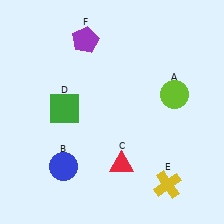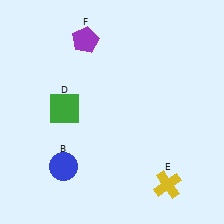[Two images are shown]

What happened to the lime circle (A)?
The lime circle (A) was removed in Image 2. It was in the top-right area of Image 1.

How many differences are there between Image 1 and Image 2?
There are 2 differences between the two images.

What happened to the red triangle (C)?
The red triangle (C) was removed in Image 2. It was in the bottom-right area of Image 1.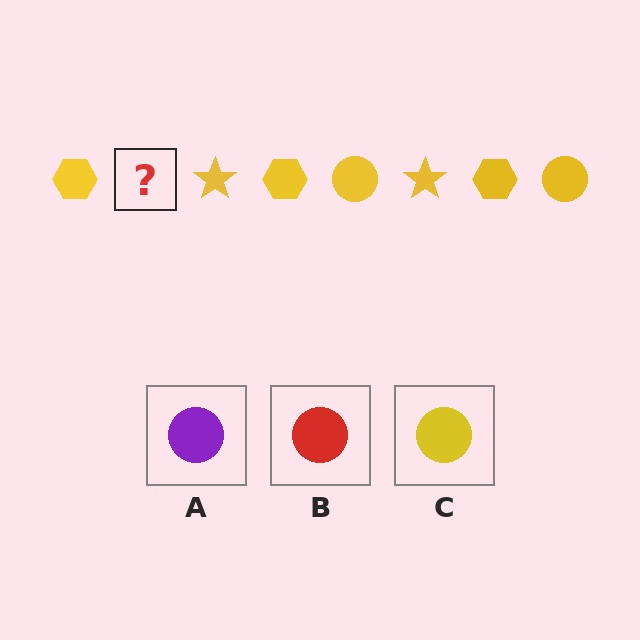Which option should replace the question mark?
Option C.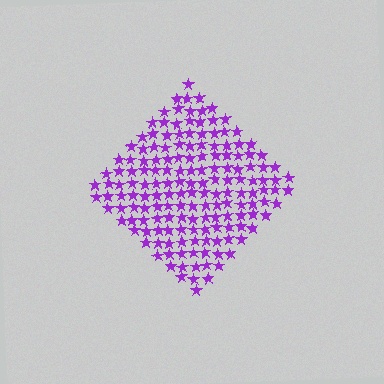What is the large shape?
The large shape is a diamond.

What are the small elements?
The small elements are stars.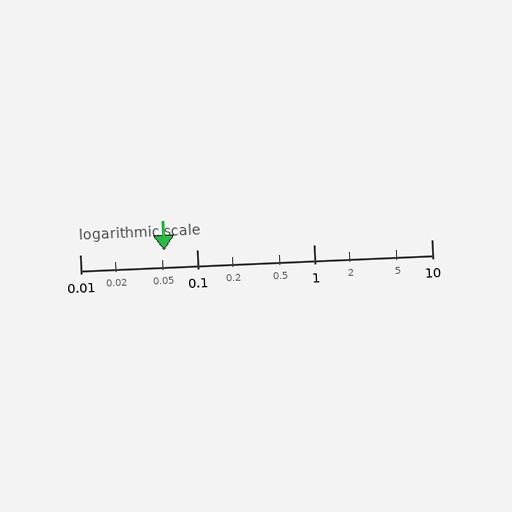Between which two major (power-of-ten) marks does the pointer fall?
The pointer is between 0.01 and 0.1.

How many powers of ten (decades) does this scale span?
The scale spans 3 decades, from 0.01 to 10.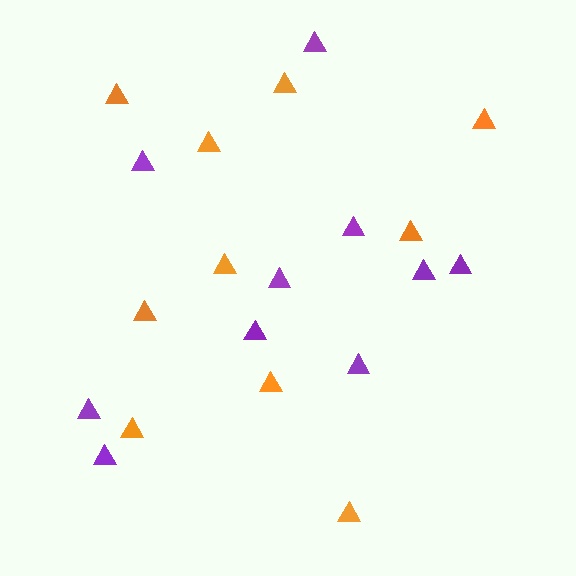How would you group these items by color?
There are 2 groups: one group of purple triangles (10) and one group of orange triangles (10).